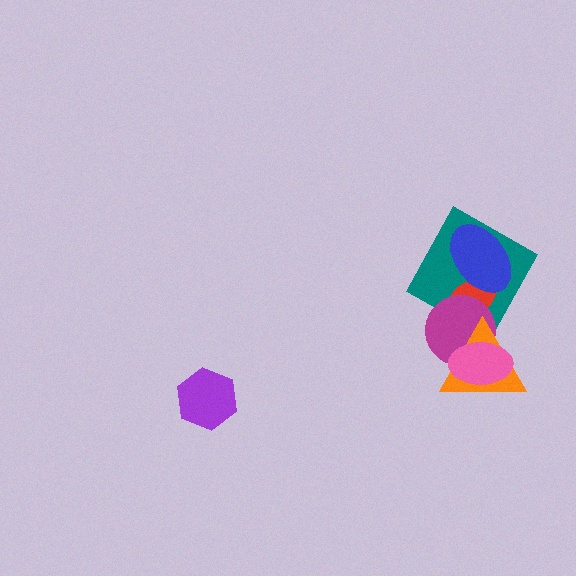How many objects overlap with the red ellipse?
3 objects overlap with the red ellipse.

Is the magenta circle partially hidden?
Yes, it is partially covered by another shape.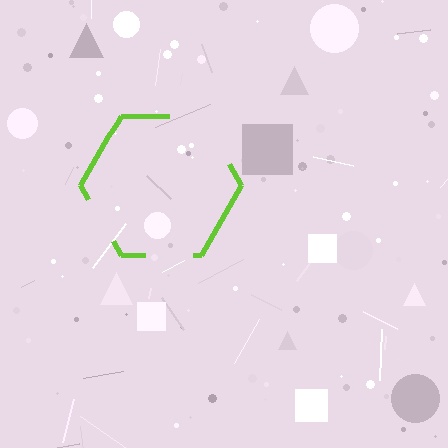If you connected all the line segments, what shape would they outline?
They would outline a hexagon.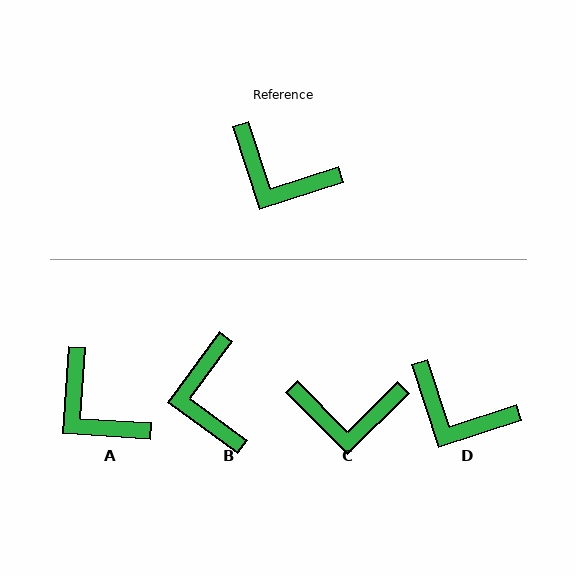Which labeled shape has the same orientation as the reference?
D.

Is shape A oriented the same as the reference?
No, it is off by about 22 degrees.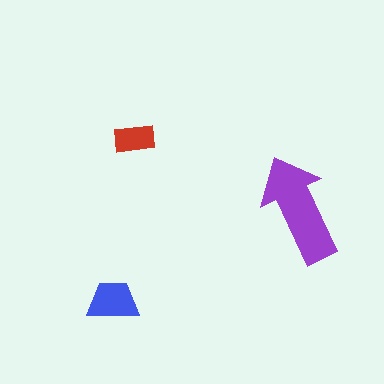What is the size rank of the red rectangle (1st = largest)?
3rd.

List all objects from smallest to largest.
The red rectangle, the blue trapezoid, the purple arrow.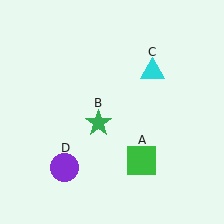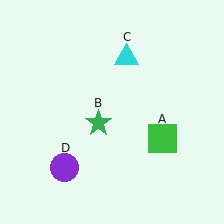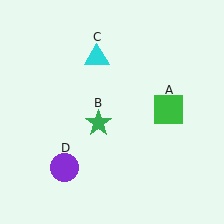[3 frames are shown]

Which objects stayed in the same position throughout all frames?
Green star (object B) and purple circle (object D) remained stationary.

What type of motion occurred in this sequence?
The green square (object A), cyan triangle (object C) rotated counterclockwise around the center of the scene.